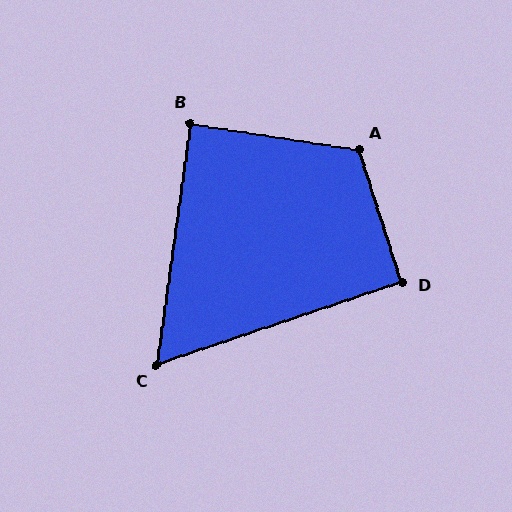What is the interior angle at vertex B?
Approximately 89 degrees (approximately right).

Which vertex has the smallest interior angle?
C, at approximately 63 degrees.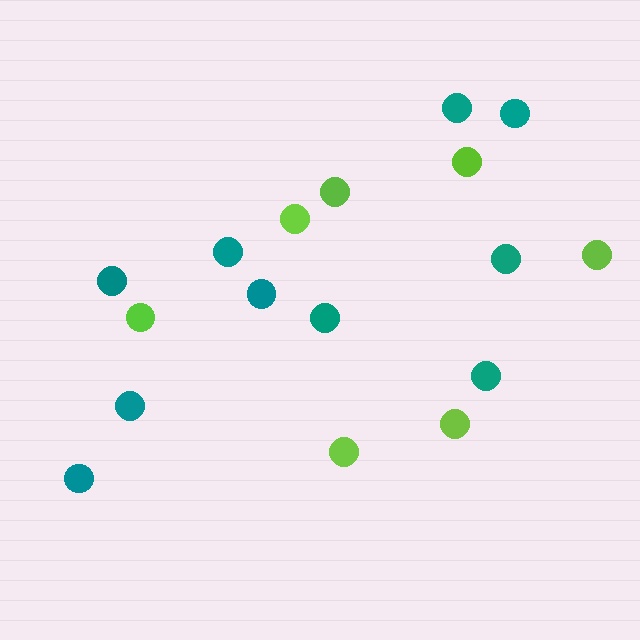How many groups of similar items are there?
There are 2 groups: one group of teal circles (10) and one group of lime circles (7).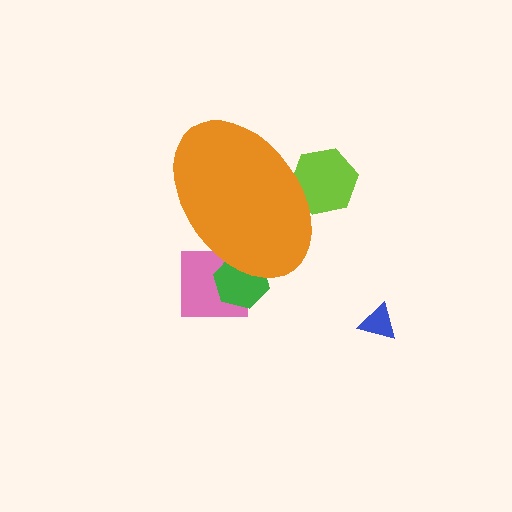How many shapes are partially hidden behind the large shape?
3 shapes are partially hidden.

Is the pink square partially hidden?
Yes, the pink square is partially hidden behind the orange ellipse.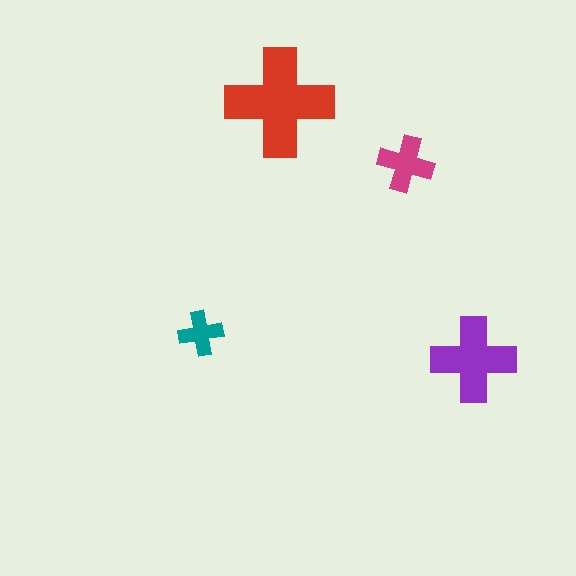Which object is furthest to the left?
The teal cross is leftmost.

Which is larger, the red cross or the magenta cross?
The red one.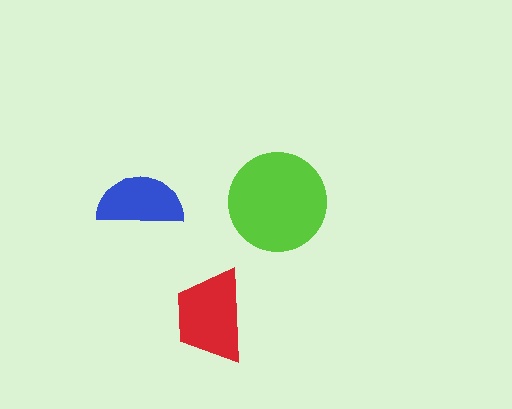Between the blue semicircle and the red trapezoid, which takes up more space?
The red trapezoid.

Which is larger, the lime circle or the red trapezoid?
The lime circle.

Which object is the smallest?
The blue semicircle.